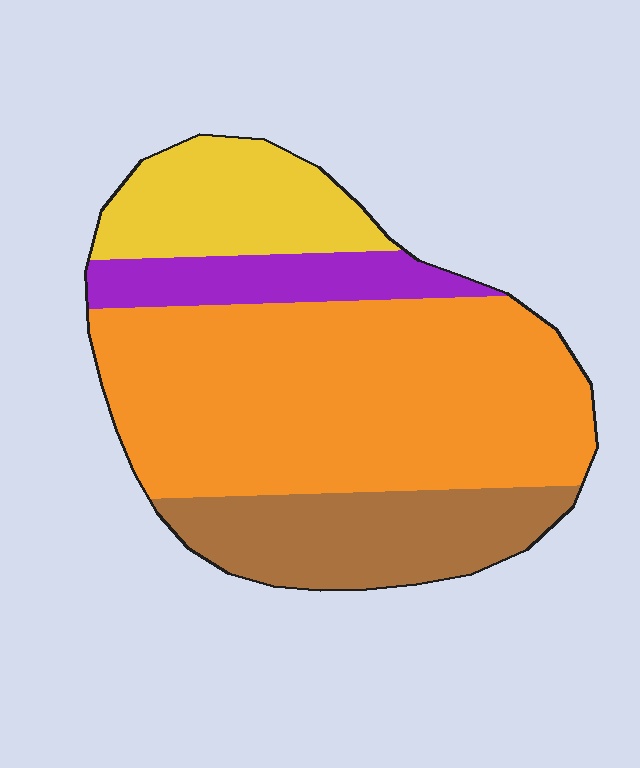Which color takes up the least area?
Purple, at roughly 10%.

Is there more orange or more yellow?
Orange.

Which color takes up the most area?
Orange, at roughly 55%.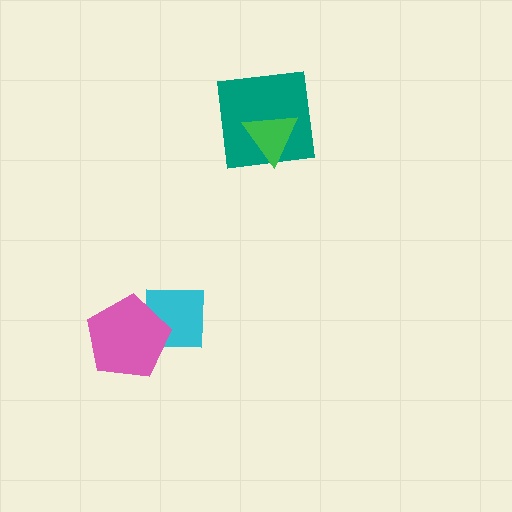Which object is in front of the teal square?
The green triangle is in front of the teal square.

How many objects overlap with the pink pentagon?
1 object overlaps with the pink pentagon.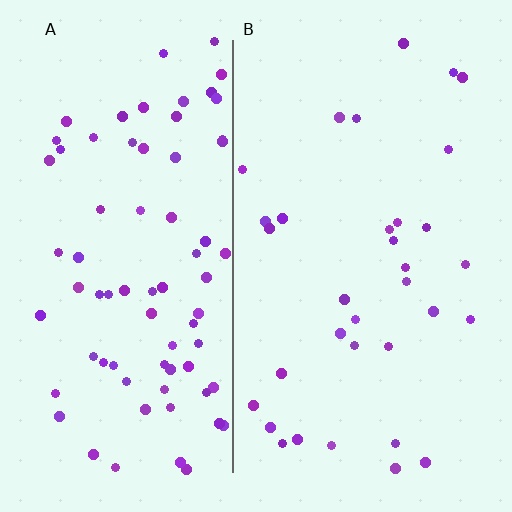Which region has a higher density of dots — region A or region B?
A (the left).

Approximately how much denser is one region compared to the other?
Approximately 2.3× — region A over region B.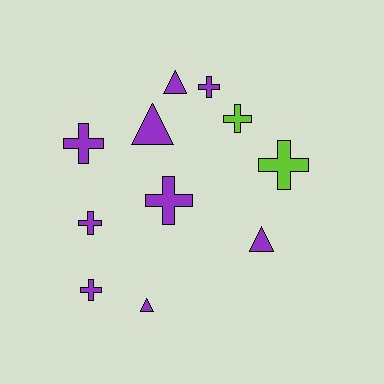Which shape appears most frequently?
Cross, with 7 objects.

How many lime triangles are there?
There are no lime triangles.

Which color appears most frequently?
Purple, with 9 objects.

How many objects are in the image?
There are 11 objects.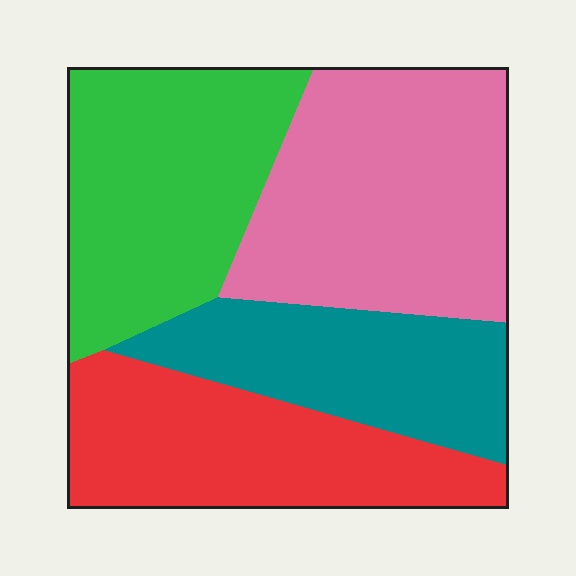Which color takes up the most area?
Pink, at roughly 30%.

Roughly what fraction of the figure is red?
Red covers 24% of the figure.